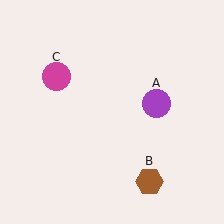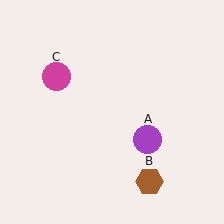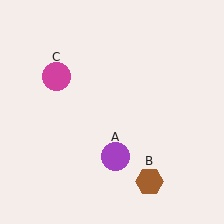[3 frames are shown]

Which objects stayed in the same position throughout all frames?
Brown hexagon (object B) and magenta circle (object C) remained stationary.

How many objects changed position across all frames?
1 object changed position: purple circle (object A).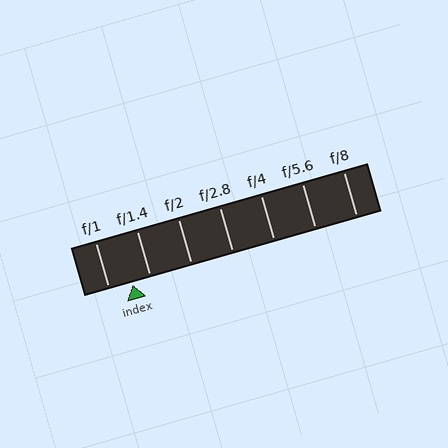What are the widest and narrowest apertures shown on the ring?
The widest aperture shown is f/1 and the narrowest is f/8.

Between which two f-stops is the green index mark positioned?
The index mark is between f/1 and f/1.4.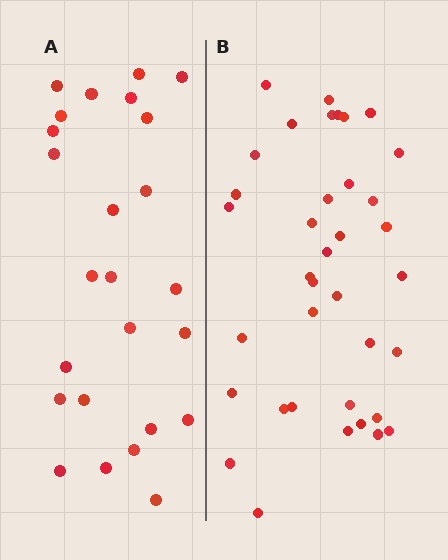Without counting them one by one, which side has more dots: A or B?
Region B (the right region) has more dots.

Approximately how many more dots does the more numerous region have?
Region B has roughly 12 or so more dots than region A.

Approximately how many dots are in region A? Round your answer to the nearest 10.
About 20 dots. (The exact count is 25, which rounds to 20.)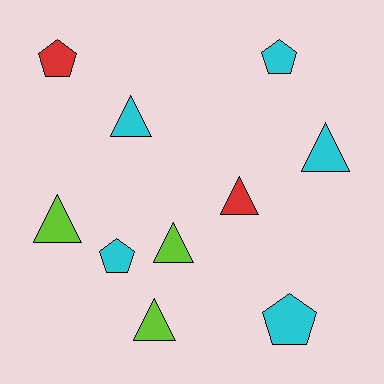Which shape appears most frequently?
Triangle, with 6 objects.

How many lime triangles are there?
There are 3 lime triangles.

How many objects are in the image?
There are 10 objects.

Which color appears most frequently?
Cyan, with 5 objects.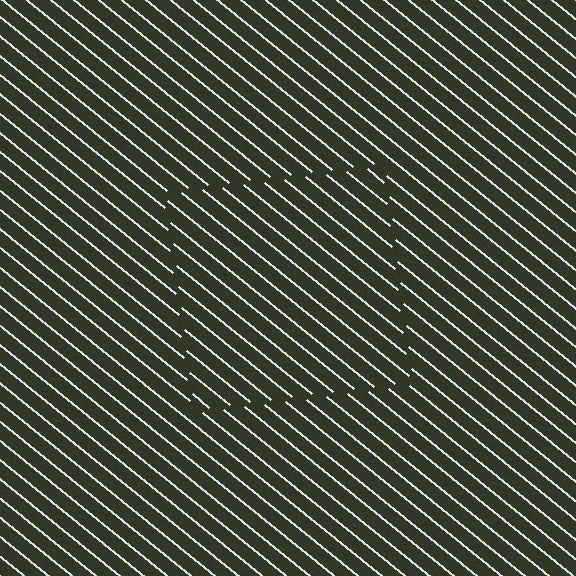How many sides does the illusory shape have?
4 sides — the line-ends trace a square.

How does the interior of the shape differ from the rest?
The interior of the shape contains the same grating, shifted by half a period — the contour is defined by the phase discontinuity where line-ends from the inner and outer gratings abut.